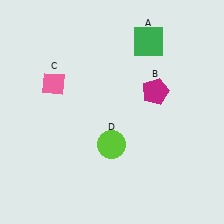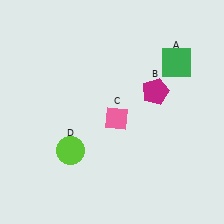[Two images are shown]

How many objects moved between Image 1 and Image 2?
3 objects moved between the two images.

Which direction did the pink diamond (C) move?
The pink diamond (C) moved right.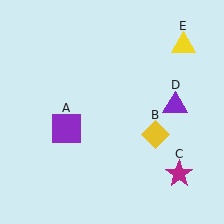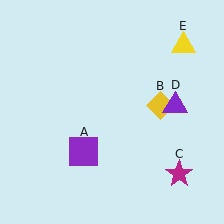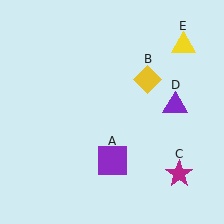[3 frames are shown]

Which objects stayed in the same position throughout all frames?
Magenta star (object C) and purple triangle (object D) and yellow triangle (object E) remained stationary.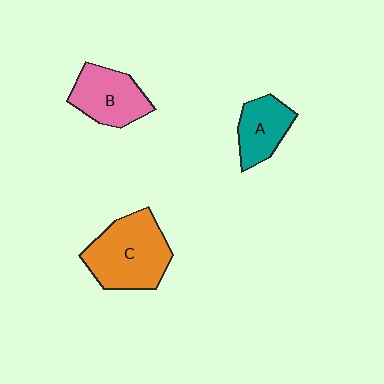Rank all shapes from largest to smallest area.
From largest to smallest: C (orange), B (pink), A (teal).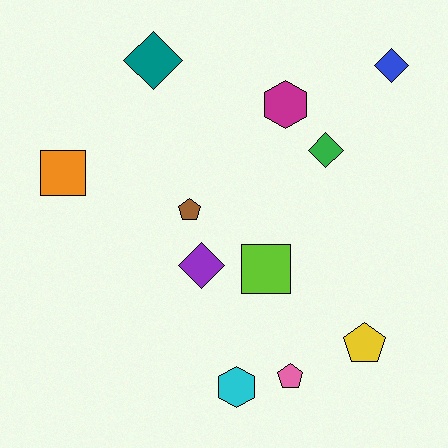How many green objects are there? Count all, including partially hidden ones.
There is 1 green object.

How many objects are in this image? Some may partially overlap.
There are 11 objects.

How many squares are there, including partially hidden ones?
There are 2 squares.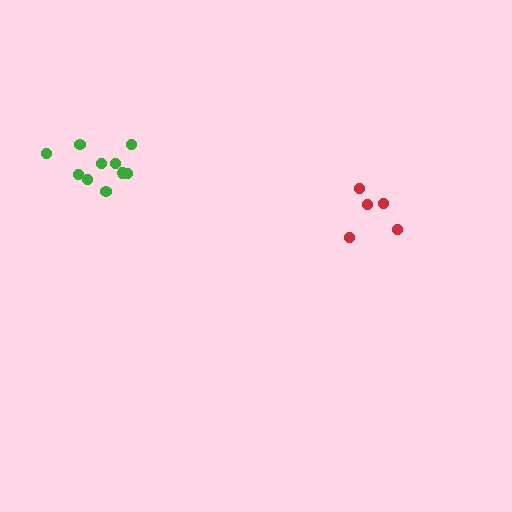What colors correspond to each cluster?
The clusters are colored: green, red.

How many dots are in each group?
Group 1: 10 dots, Group 2: 5 dots (15 total).